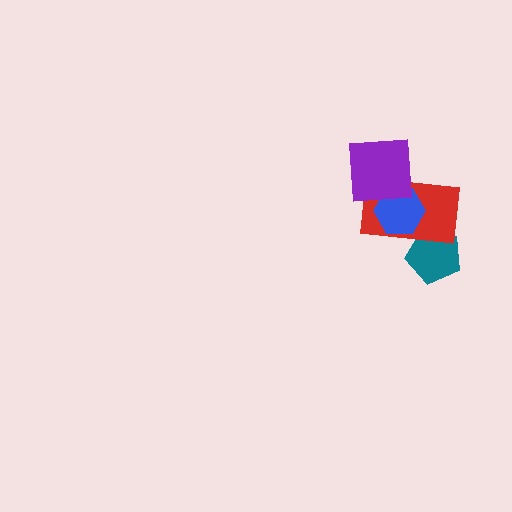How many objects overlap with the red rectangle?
3 objects overlap with the red rectangle.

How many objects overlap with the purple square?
2 objects overlap with the purple square.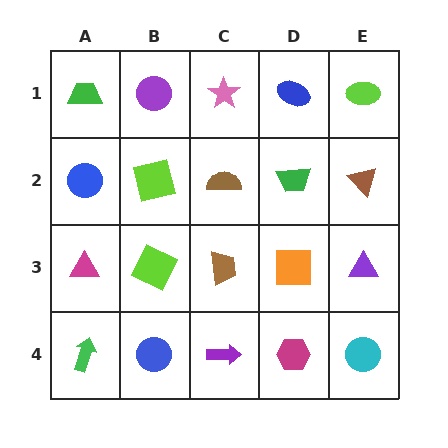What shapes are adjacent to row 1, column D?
A green trapezoid (row 2, column D), a pink star (row 1, column C), a lime ellipse (row 1, column E).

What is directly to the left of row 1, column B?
A green trapezoid.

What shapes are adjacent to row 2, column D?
A blue ellipse (row 1, column D), an orange square (row 3, column D), a brown semicircle (row 2, column C), a brown triangle (row 2, column E).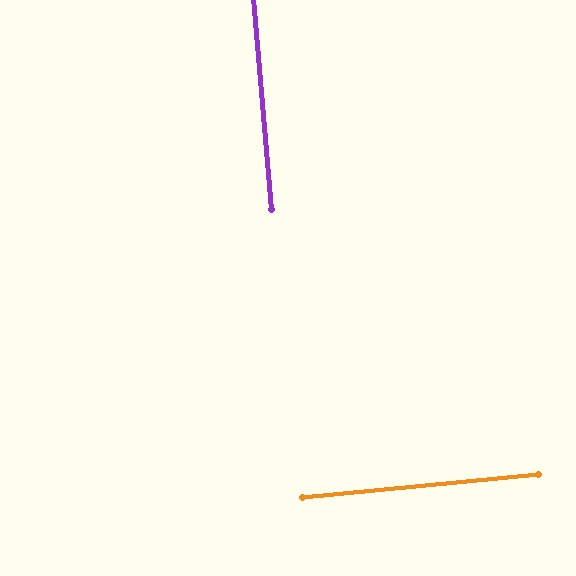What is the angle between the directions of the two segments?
Approximately 89 degrees.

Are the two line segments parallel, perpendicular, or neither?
Perpendicular — they meet at approximately 89°.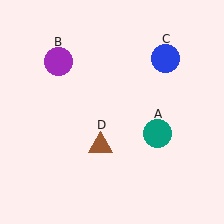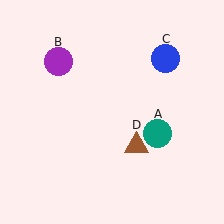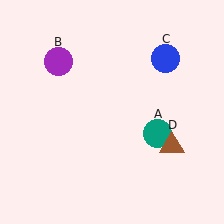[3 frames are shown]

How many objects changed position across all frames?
1 object changed position: brown triangle (object D).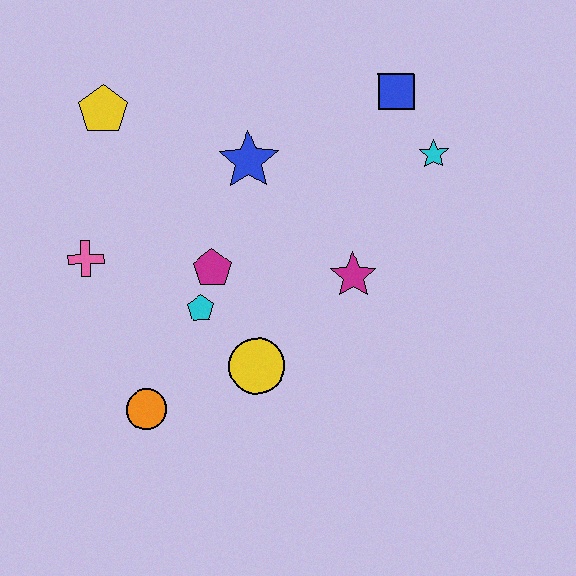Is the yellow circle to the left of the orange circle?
No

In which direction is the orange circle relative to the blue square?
The orange circle is below the blue square.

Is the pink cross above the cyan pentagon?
Yes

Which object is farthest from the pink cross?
The cyan star is farthest from the pink cross.